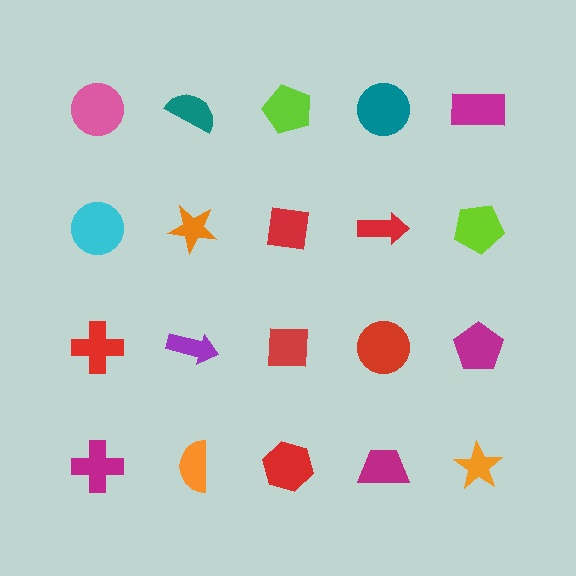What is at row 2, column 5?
A lime pentagon.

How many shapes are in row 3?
5 shapes.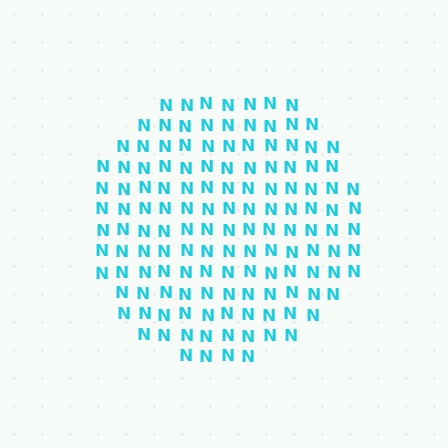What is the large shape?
The large shape is a circle.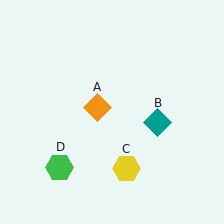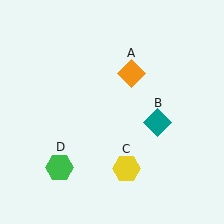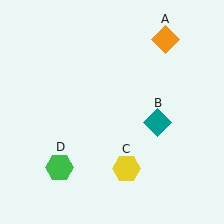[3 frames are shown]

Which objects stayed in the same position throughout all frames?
Teal diamond (object B) and yellow hexagon (object C) and green hexagon (object D) remained stationary.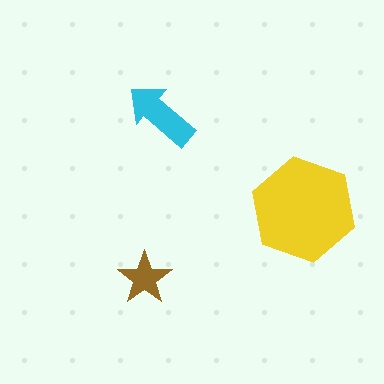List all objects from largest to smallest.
The yellow hexagon, the cyan arrow, the brown star.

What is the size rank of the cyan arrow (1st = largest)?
2nd.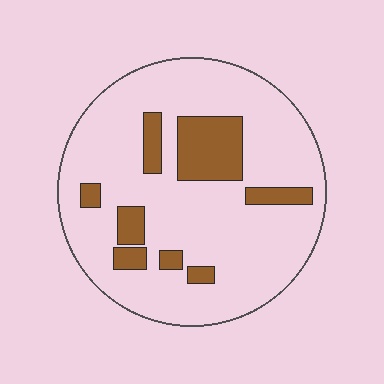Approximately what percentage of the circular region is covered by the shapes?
Approximately 20%.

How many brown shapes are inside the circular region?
8.